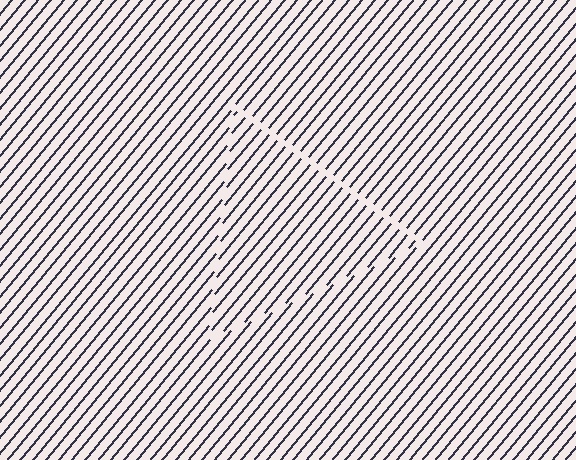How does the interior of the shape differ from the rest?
The interior of the shape contains the same grating, shifted by half a period — the contour is defined by the phase discontinuity where line-ends from the inner and outer gratings abut.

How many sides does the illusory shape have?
3 sides — the line-ends trace a triangle.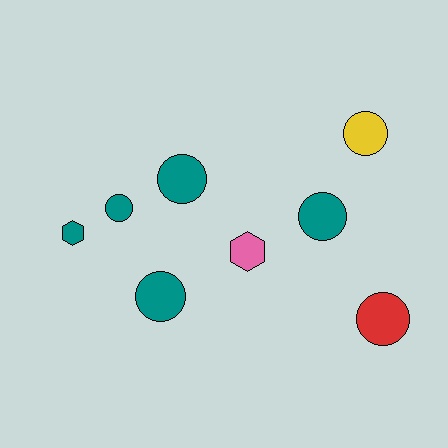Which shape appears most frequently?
Circle, with 6 objects.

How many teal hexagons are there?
There is 1 teal hexagon.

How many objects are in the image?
There are 8 objects.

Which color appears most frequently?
Teal, with 5 objects.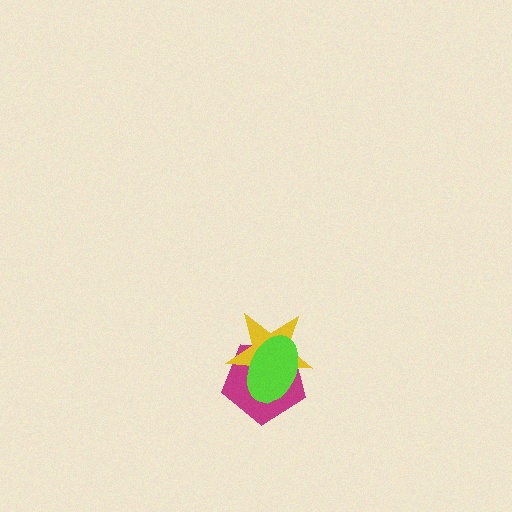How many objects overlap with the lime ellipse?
2 objects overlap with the lime ellipse.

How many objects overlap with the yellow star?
2 objects overlap with the yellow star.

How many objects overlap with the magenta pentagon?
2 objects overlap with the magenta pentagon.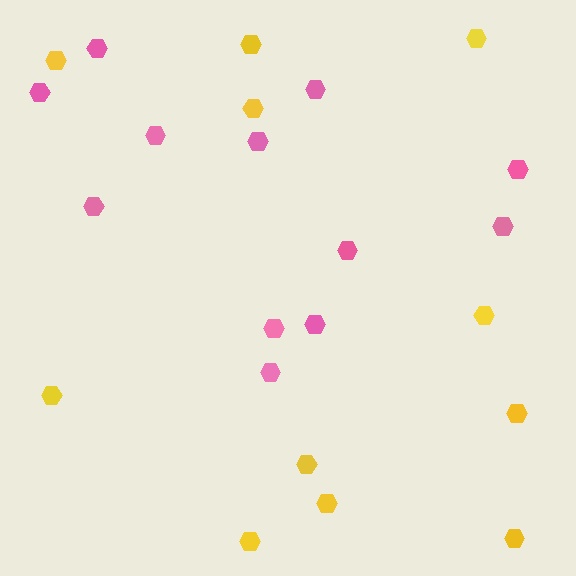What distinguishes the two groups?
There are 2 groups: one group of yellow hexagons (11) and one group of pink hexagons (12).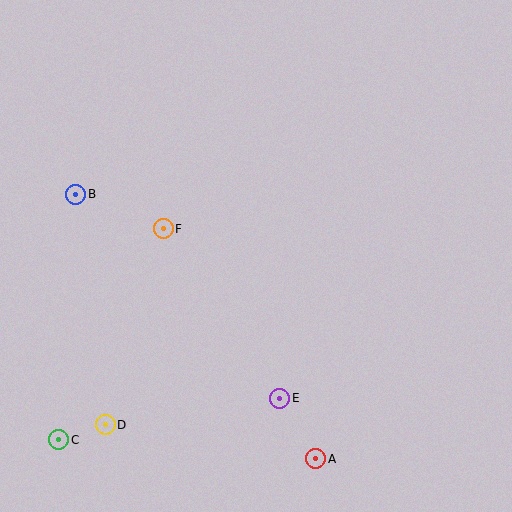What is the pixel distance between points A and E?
The distance between A and E is 70 pixels.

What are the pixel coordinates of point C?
Point C is at (59, 440).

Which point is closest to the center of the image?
Point F at (163, 229) is closest to the center.